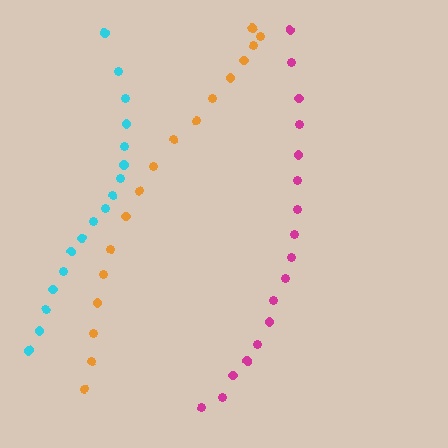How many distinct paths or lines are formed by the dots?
There are 3 distinct paths.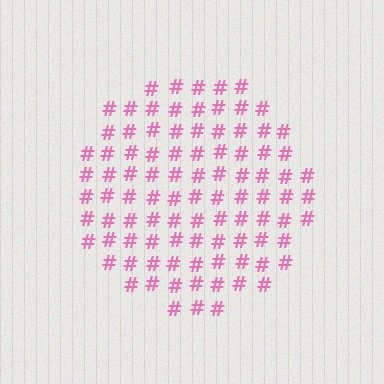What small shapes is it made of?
It is made of small hash symbols.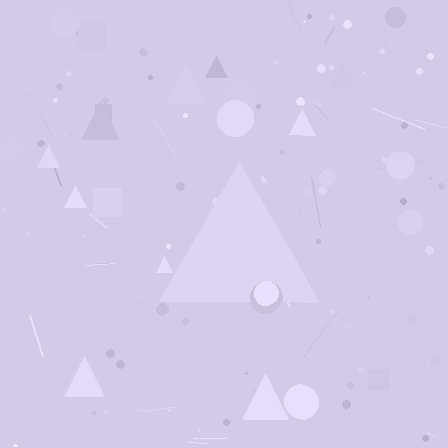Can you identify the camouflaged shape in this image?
The camouflaged shape is a triangle.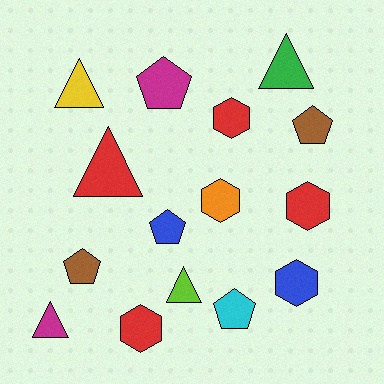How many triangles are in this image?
There are 5 triangles.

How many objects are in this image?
There are 15 objects.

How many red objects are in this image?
There are 4 red objects.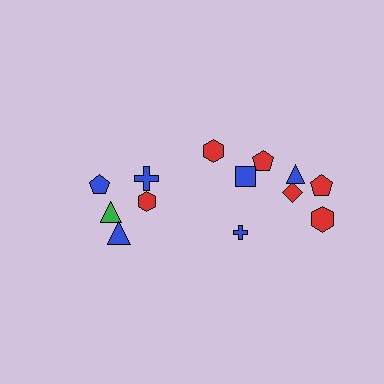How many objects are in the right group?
There are 8 objects.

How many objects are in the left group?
There are 5 objects.